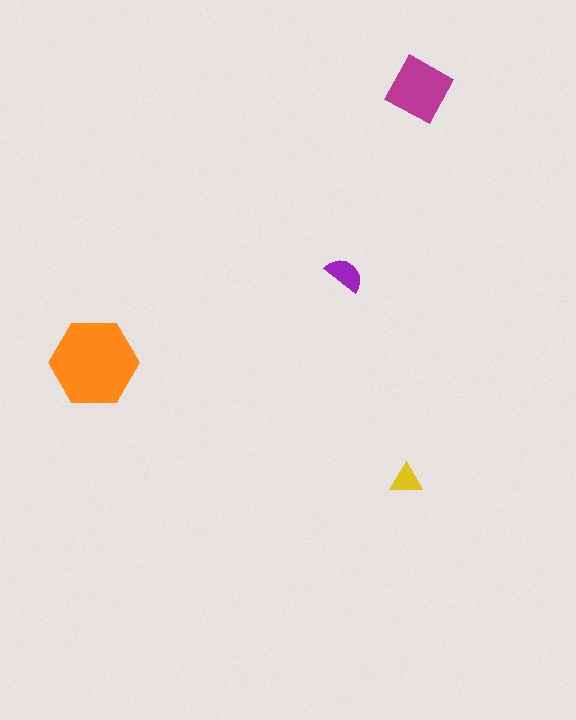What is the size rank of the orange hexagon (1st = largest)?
1st.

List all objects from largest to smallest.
The orange hexagon, the magenta square, the purple semicircle, the yellow triangle.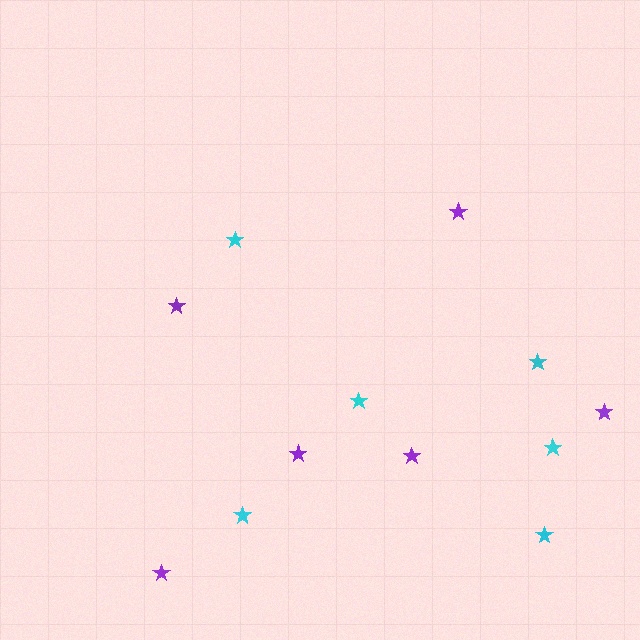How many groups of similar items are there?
There are 2 groups: one group of cyan stars (6) and one group of purple stars (6).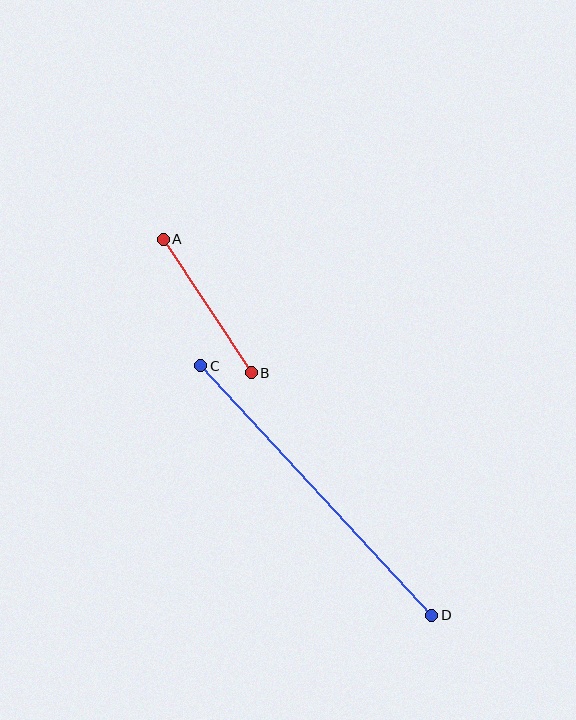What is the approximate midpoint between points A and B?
The midpoint is at approximately (207, 306) pixels.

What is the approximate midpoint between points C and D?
The midpoint is at approximately (316, 490) pixels.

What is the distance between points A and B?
The distance is approximately 160 pixels.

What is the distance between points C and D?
The distance is approximately 340 pixels.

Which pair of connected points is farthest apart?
Points C and D are farthest apart.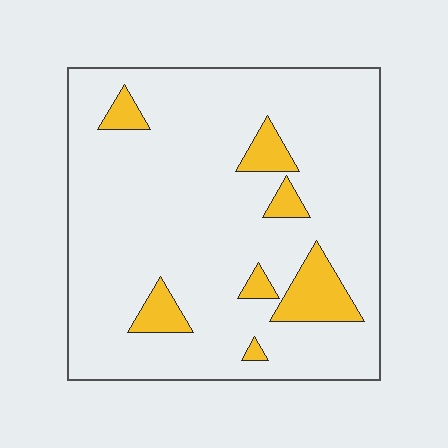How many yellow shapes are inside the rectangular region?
7.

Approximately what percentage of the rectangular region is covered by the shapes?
Approximately 10%.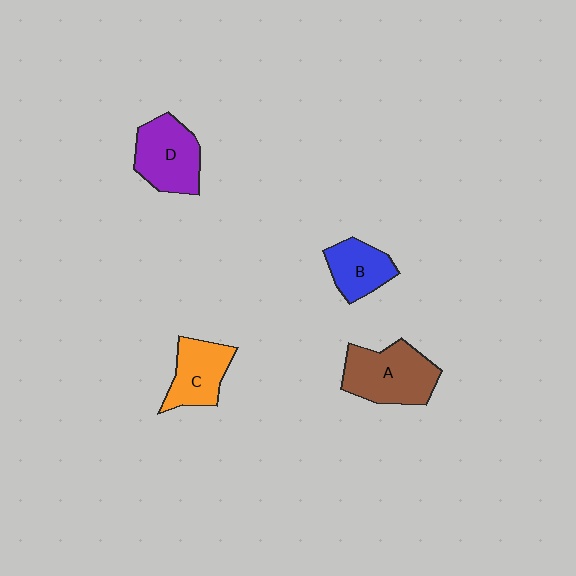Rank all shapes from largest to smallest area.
From largest to smallest: A (brown), D (purple), C (orange), B (blue).